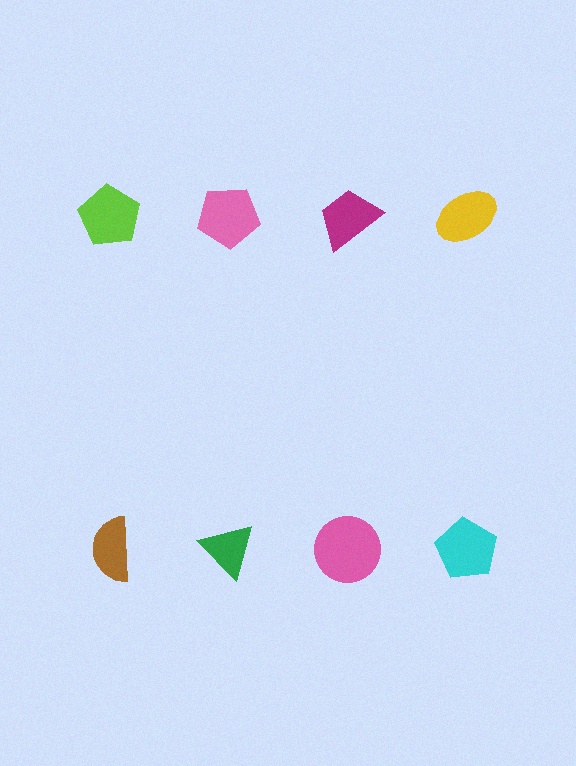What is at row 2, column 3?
A pink circle.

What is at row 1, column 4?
A yellow ellipse.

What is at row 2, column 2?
A green triangle.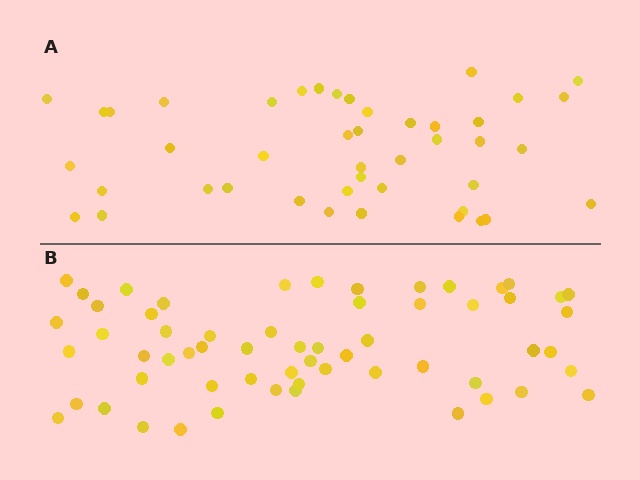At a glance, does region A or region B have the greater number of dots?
Region B (the bottom region) has more dots.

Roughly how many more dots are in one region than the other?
Region B has approximately 15 more dots than region A.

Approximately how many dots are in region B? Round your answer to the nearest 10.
About 60 dots.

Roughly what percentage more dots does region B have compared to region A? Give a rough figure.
About 35% more.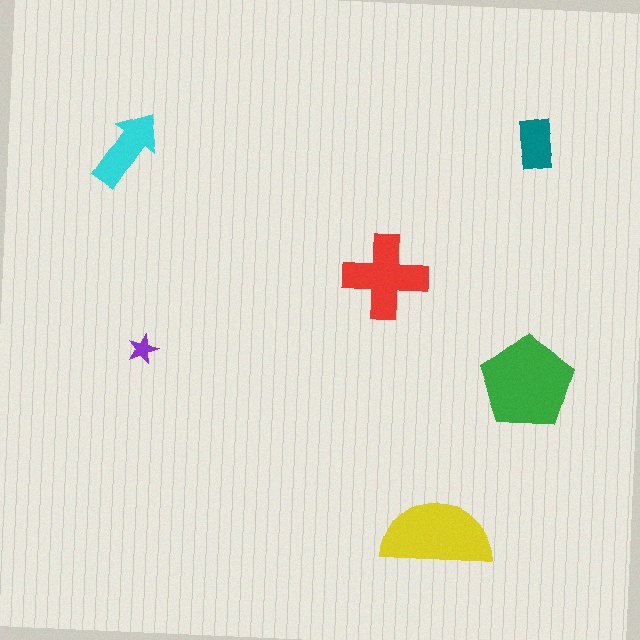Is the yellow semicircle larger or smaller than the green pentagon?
Smaller.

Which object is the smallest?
The purple star.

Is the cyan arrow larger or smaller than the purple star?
Larger.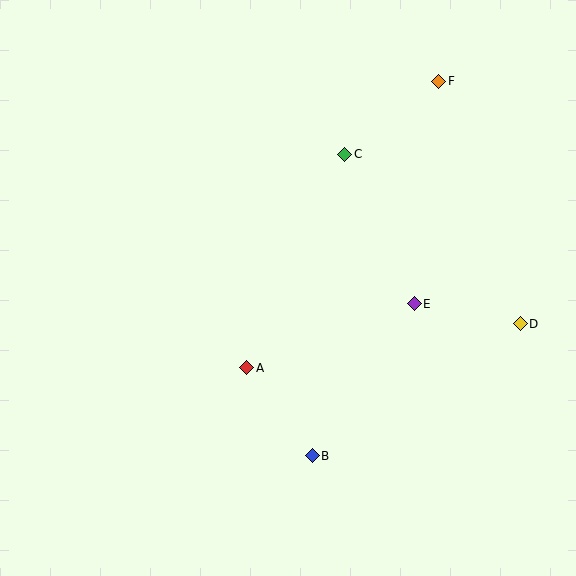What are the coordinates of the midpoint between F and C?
The midpoint between F and C is at (392, 118).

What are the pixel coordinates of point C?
Point C is at (345, 154).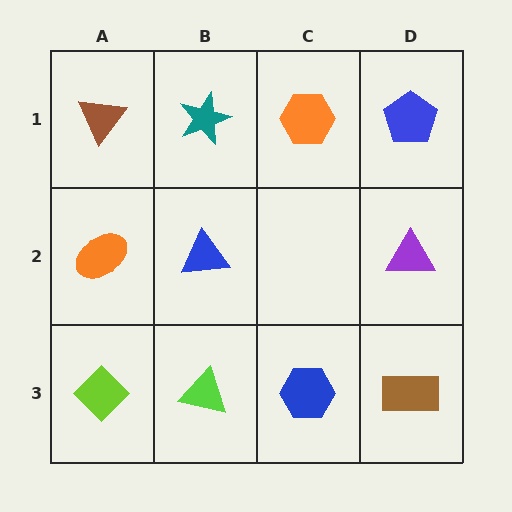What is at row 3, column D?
A brown rectangle.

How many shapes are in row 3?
4 shapes.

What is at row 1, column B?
A teal star.